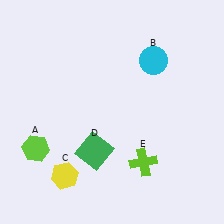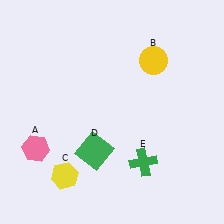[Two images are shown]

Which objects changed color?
A changed from lime to pink. B changed from cyan to yellow. E changed from lime to green.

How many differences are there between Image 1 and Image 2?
There are 3 differences between the two images.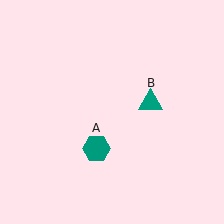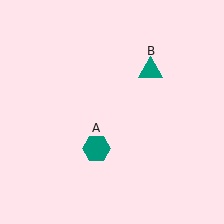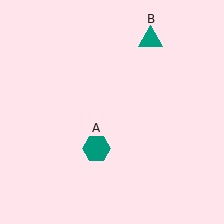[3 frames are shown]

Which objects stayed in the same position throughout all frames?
Teal hexagon (object A) remained stationary.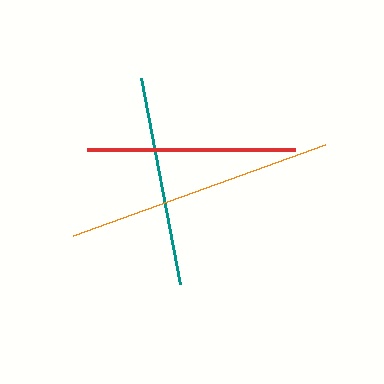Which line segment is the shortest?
The red line is the shortest at approximately 208 pixels.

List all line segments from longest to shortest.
From longest to shortest: orange, teal, red.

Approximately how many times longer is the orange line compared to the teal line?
The orange line is approximately 1.3 times the length of the teal line.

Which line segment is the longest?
The orange line is the longest at approximately 268 pixels.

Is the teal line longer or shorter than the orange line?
The orange line is longer than the teal line.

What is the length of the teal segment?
The teal segment is approximately 210 pixels long.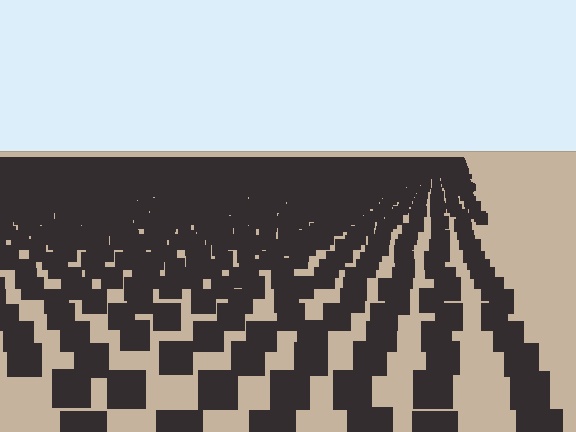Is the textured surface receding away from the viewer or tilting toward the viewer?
The surface is receding away from the viewer. Texture elements get smaller and denser toward the top.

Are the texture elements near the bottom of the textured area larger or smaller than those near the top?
Larger. Near the bottom, elements are closer to the viewer and appear at a bigger on-screen size.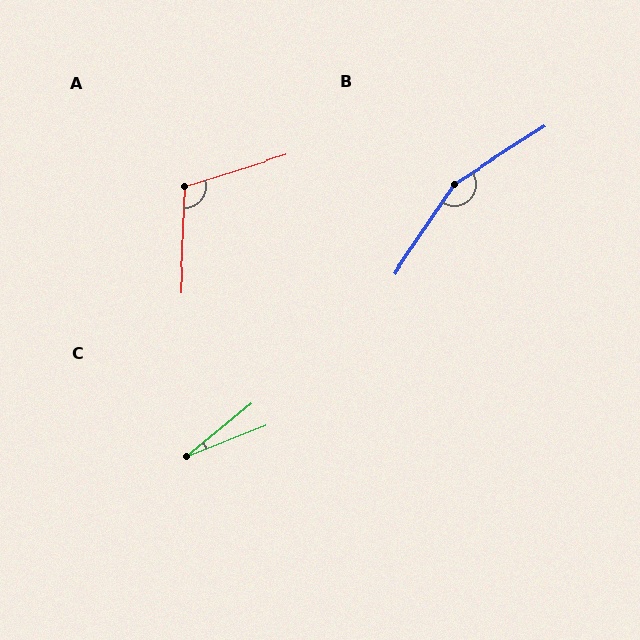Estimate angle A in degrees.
Approximately 109 degrees.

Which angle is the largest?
B, at approximately 156 degrees.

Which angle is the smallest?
C, at approximately 18 degrees.